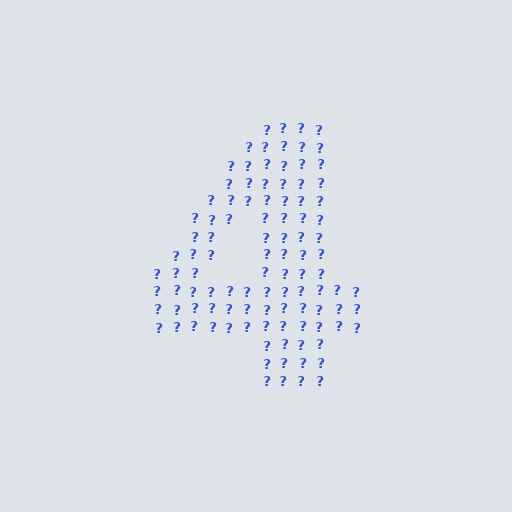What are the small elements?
The small elements are question marks.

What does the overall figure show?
The overall figure shows the digit 4.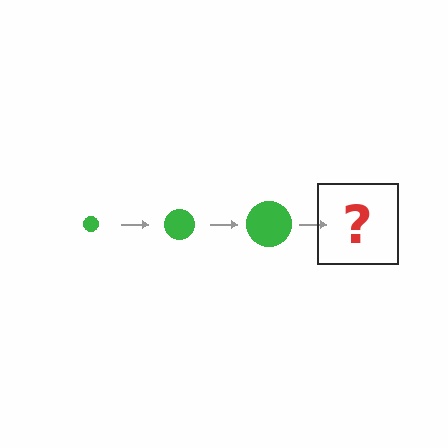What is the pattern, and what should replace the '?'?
The pattern is that the circle gets progressively larger each step. The '?' should be a green circle, larger than the previous one.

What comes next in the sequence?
The next element should be a green circle, larger than the previous one.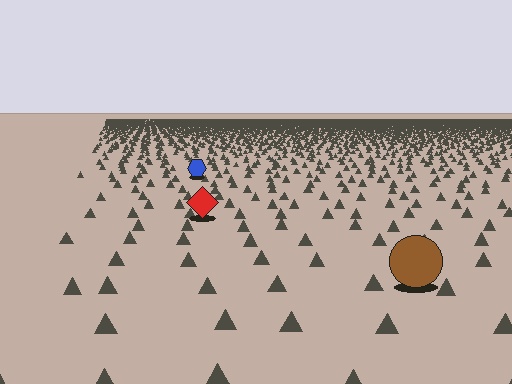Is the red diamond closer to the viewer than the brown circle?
No. The brown circle is closer — you can tell from the texture gradient: the ground texture is coarser near it.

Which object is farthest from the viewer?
The blue hexagon is farthest from the viewer. It appears smaller and the ground texture around it is denser.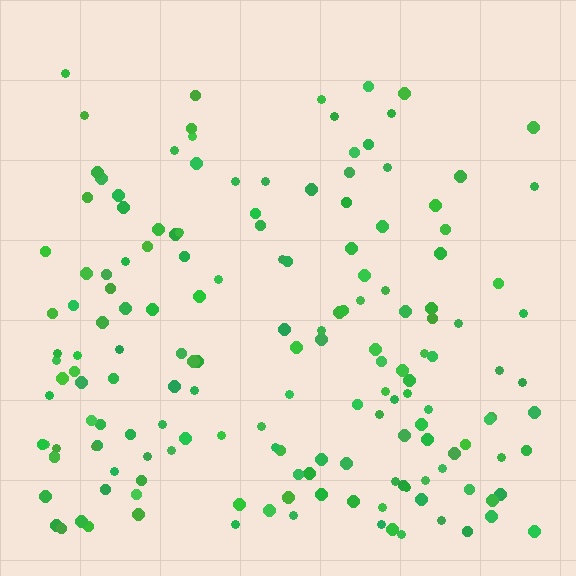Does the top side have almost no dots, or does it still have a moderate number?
Still a moderate number, just noticeably fewer than the bottom.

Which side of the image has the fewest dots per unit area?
The top.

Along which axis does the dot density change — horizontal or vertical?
Vertical.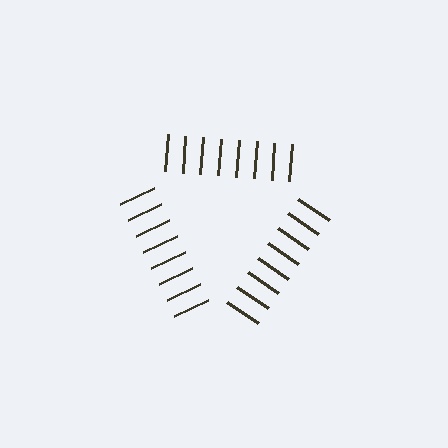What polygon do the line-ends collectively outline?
An illusory triangle — the line segments terminate on its edges but no continuous stroke is drawn.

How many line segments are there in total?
24 — 8 along each of the 3 edges.